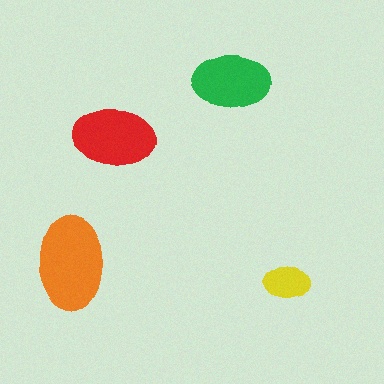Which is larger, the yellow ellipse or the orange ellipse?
The orange one.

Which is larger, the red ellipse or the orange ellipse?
The orange one.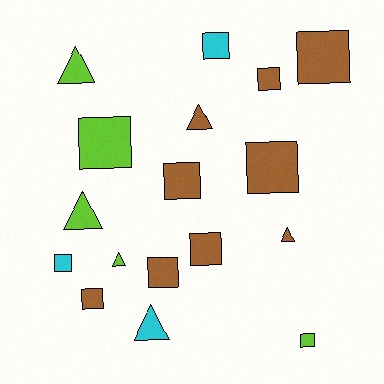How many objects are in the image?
There are 17 objects.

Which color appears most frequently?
Brown, with 9 objects.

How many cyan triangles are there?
There is 1 cyan triangle.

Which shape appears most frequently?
Square, with 11 objects.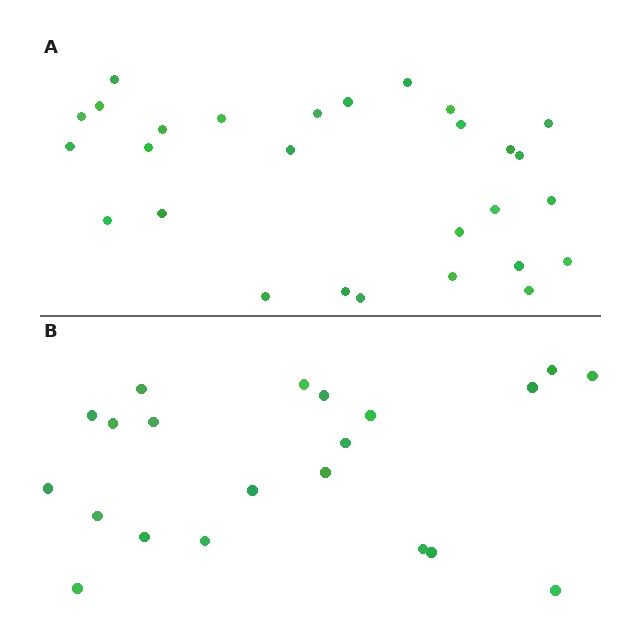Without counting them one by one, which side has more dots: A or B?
Region A (the top region) has more dots.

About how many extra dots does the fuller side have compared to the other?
Region A has roughly 8 or so more dots than region B.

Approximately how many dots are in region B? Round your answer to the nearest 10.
About 20 dots. (The exact count is 21, which rounds to 20.)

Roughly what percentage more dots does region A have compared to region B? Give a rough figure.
About 35% more.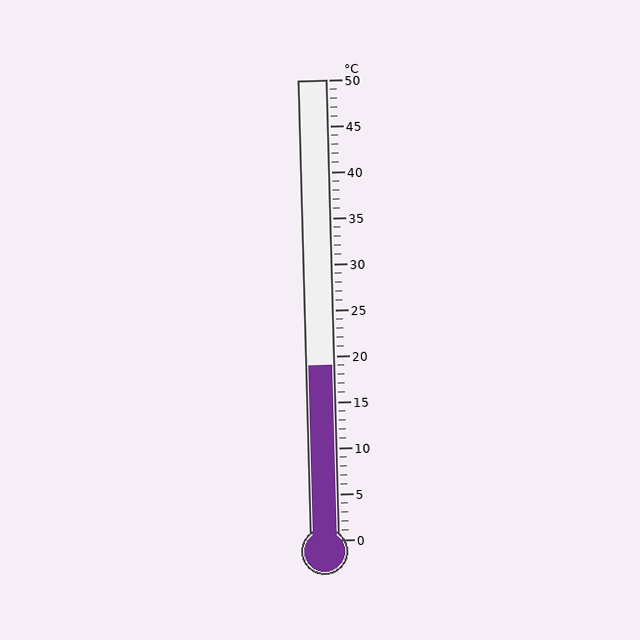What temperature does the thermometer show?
The thermometer shows approximately 19°C.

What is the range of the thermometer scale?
The thermometer scale ranges from 0°C to 50°C.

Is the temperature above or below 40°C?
The temperature is below 40°C.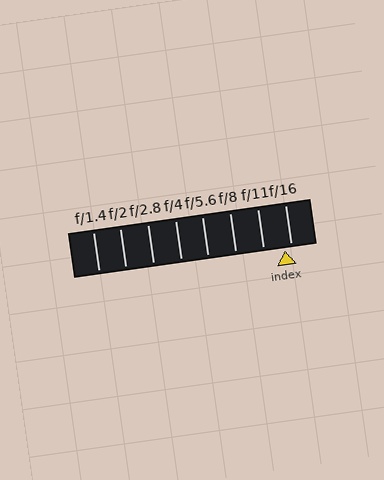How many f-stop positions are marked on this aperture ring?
There are 8 f-stop positions marked.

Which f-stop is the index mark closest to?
The index mark is closest to f/16.